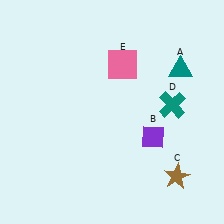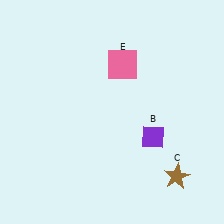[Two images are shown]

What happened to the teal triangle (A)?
The teal triangle (A) was removed in Image 2. It was in the top-right area of Image 1.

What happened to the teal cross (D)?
The teal cross (D) was removed in Image 2. It was in the top-right area of Image 1.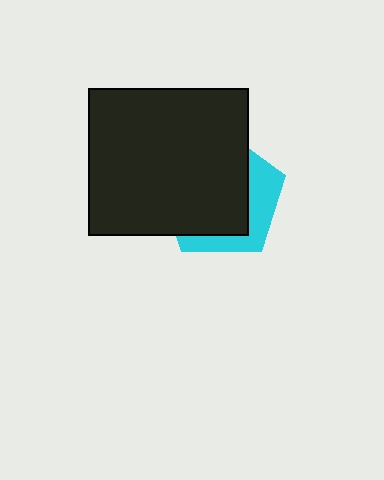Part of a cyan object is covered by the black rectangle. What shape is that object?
It is a pentagon.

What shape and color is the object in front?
The object in front is a black rectangle.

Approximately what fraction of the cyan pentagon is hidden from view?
Roughly 69% of the cyan pentagon is hidden behind the black rectangle.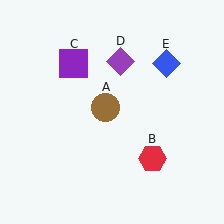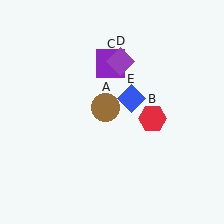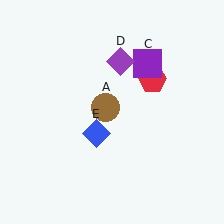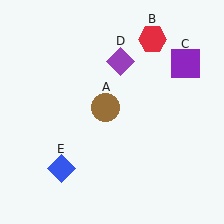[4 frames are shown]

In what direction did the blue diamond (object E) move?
The blue diamond (object E) moved down and to the left.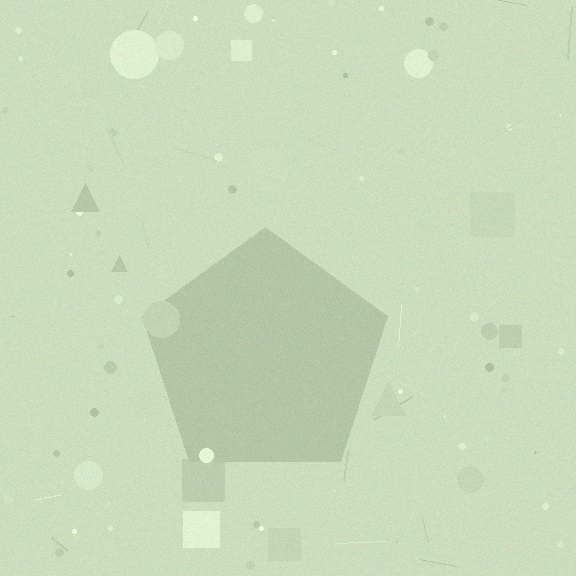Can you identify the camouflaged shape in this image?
The camouflaged shape is a pentagon.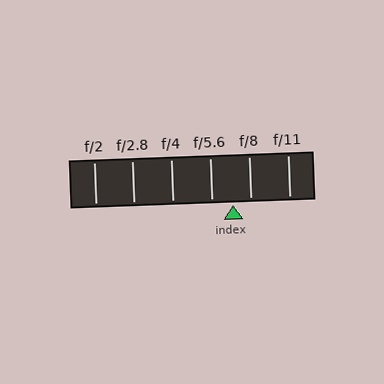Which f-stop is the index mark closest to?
The index mark is closest to f/8.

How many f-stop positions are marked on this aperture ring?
There are 6 f-stop positions marked.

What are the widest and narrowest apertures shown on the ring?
The widest aperture shown is f/2 and the narrowest is f/11.